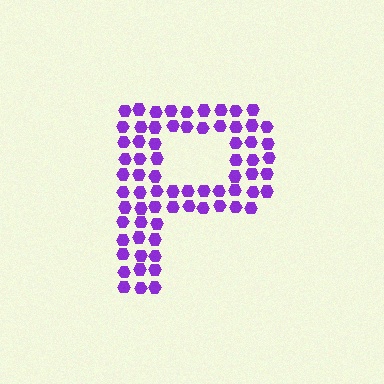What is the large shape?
The large shape is the letter P.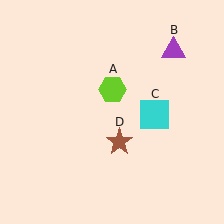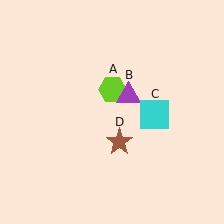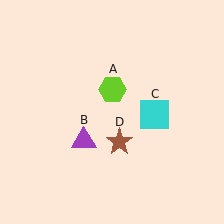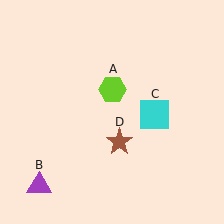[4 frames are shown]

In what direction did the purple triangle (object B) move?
The purple triangle (object B) moved down and to the left.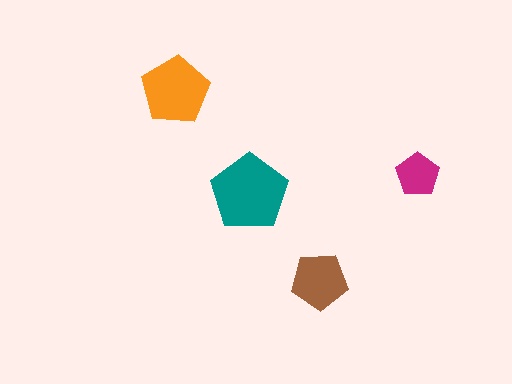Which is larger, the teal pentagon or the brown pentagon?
The teal one.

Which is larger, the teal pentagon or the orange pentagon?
The teal one.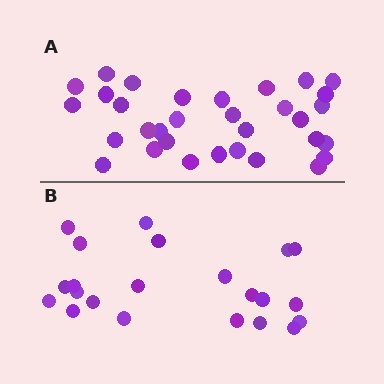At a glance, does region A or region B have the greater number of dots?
Region A (the top region) has more dots.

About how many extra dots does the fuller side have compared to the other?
Region A has roughly 10 or so more dots than region B.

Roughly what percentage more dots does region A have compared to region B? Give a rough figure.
About 45% more.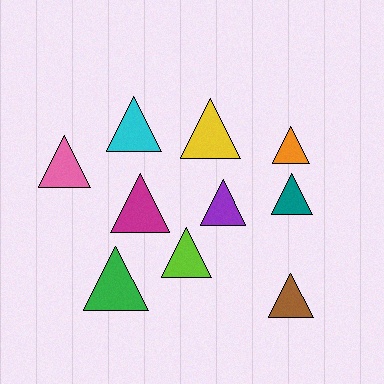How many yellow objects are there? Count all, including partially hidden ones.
There is 1 yellow object.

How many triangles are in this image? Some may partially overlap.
There are 10 triangles.